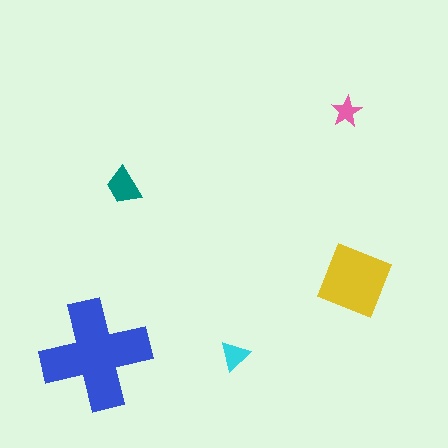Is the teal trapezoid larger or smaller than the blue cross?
Smaller.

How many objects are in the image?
There are 5 objects in the image.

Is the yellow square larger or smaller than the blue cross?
Smaller.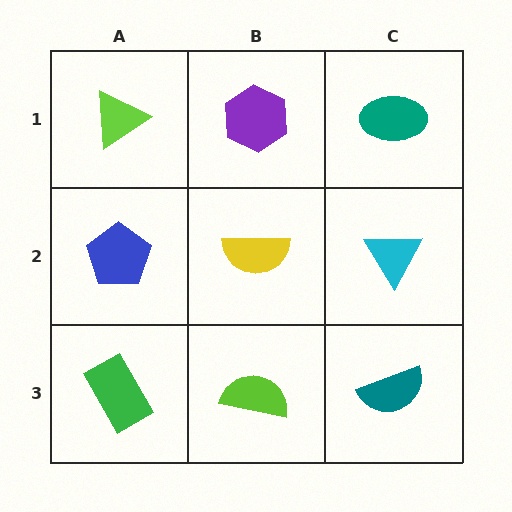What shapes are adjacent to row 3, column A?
A blue pentagon (row 2, column A), a lime semicircle (row 3, column B).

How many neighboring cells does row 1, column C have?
2.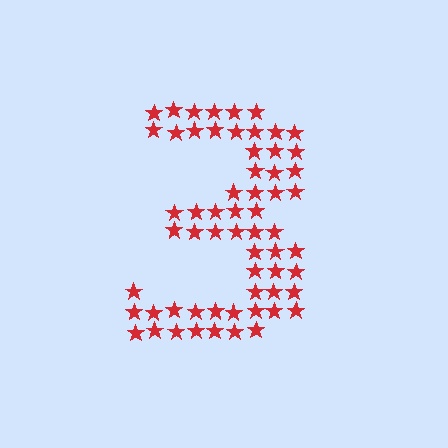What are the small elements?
The small elements are stars.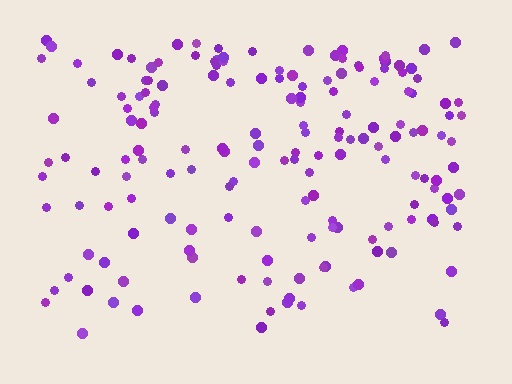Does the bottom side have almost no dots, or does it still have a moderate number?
Still a moderate number, just noticeably fewer than the top.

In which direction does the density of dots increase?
From bottom to top, with the top side densest.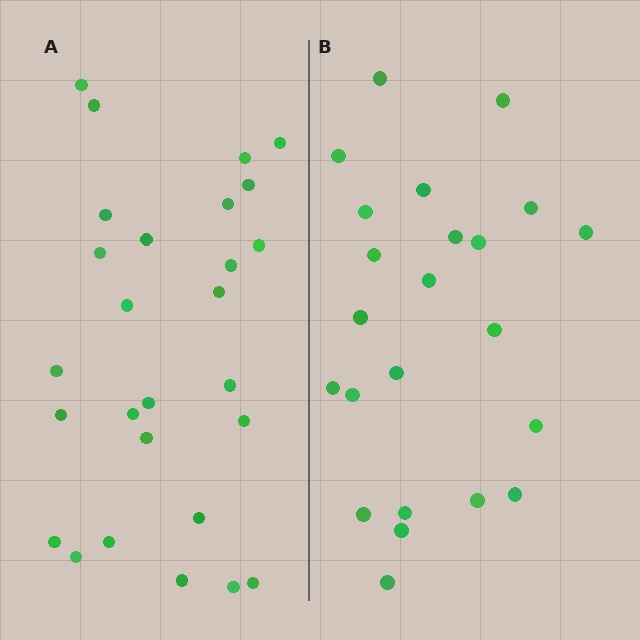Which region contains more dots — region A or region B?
Region A (the left region) has more dots.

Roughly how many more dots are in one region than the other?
Region A has about 4 more dots than region B.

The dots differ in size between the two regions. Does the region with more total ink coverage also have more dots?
No. Region B has more total ink coverage because its dots are larger, but region A actually contains more individual dots. Total area can be misleading — the number of items is what matters here.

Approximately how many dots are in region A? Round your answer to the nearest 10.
About 30 dots. (The exact count is 27, which rounds to 30.)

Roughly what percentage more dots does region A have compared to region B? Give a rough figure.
About 15% more.